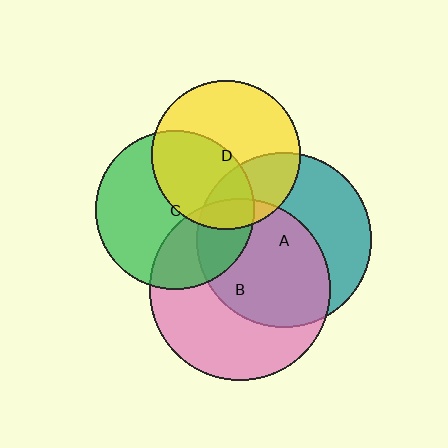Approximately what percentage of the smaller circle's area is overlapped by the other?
Approximately 30%.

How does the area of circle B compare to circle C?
Approximately 1.3 times.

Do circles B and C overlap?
Yes.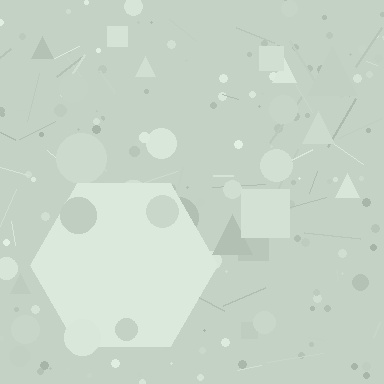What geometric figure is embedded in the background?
A hexagon is embedded in the background.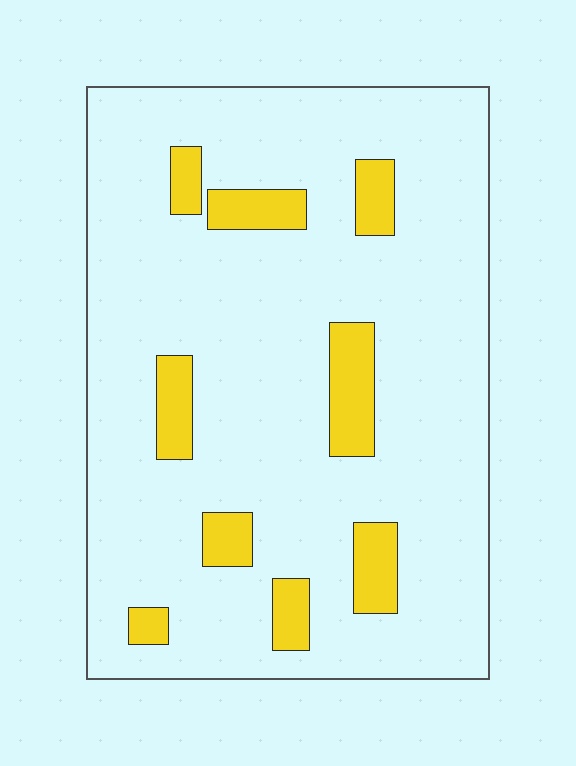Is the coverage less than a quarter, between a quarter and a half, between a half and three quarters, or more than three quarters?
Less than a quarter.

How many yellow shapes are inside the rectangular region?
9.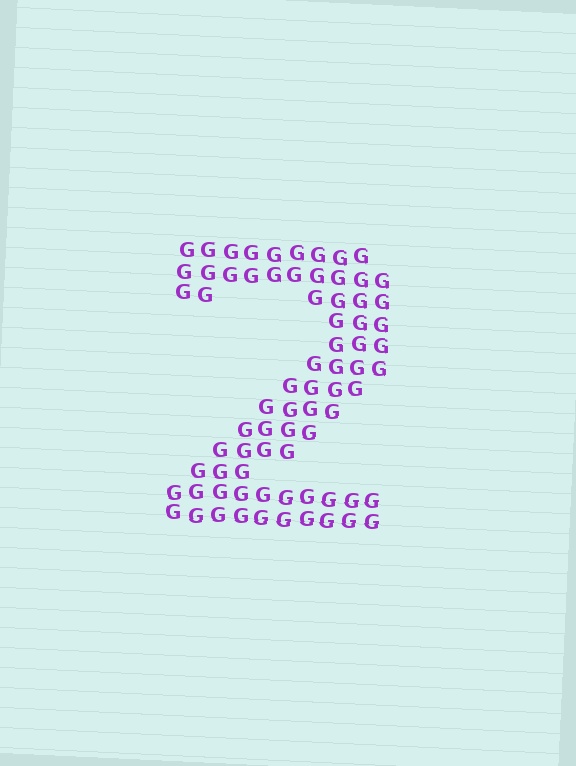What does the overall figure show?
The overall figure shows the digit 2.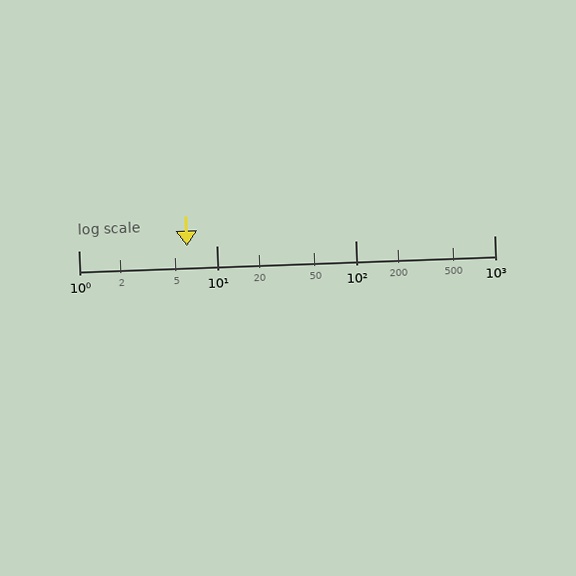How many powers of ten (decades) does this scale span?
The scale spans 3 decades, from 1 to 1000.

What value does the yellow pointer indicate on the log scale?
The pointer indicates approximately 6.1.